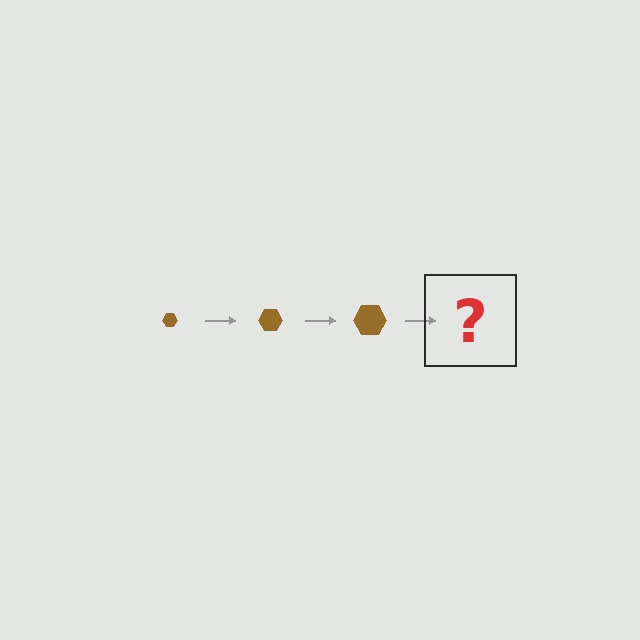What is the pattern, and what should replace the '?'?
The pattern is that the hexagon gets progressively larger each step. The '?' should be a brown hexagon, larger than the previous one.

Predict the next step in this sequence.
The next step is a brown hexagon, larger than the previous one.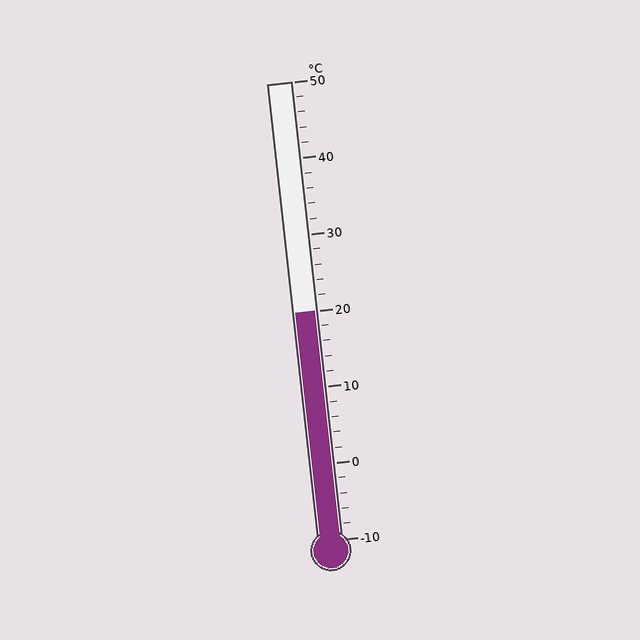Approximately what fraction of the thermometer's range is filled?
The thermometer is filled to approximately 50% of its range.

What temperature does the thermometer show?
The thermometer shows approximately 20°C.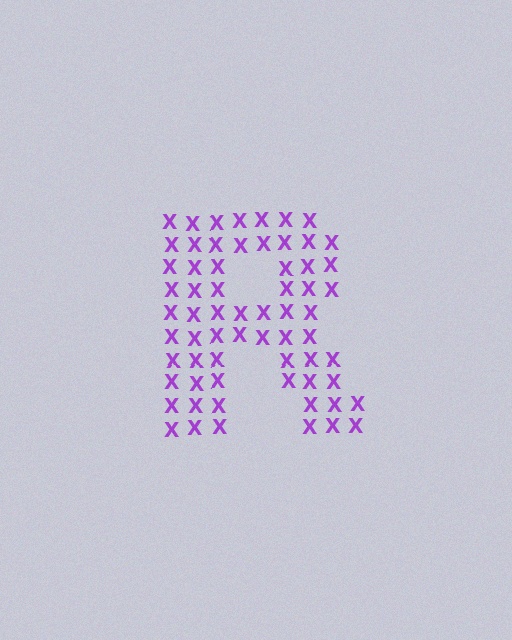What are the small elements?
The small elements are letter X's.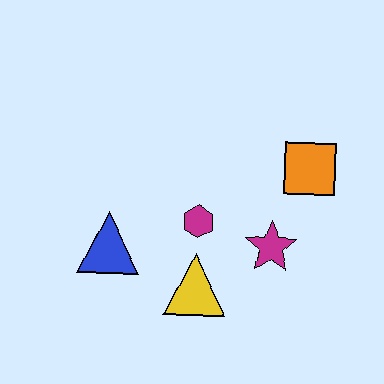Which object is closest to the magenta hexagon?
The yellow triangle is closest to the magenta hexagon.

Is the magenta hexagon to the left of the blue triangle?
No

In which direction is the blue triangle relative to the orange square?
The blue triangle is to the left of the orange square.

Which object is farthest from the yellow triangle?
The orange square is farthest from the yellow triangle.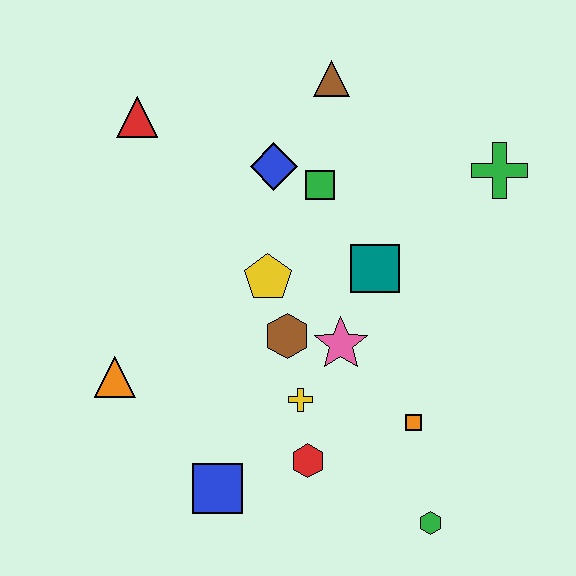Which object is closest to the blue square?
The red hexagon is closest to the blue square.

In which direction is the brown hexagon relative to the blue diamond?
The brown hexagon is below the blue diamond.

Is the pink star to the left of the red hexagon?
No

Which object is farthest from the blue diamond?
The green hexagon is farthest from the blue diamond.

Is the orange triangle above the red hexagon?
Yes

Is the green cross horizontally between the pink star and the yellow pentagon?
No